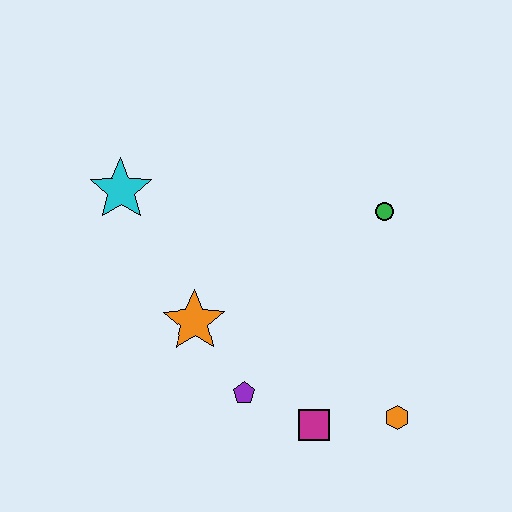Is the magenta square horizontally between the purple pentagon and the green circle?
Yes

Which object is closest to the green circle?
The orange hexagon is closest to the green circle.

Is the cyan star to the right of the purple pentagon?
No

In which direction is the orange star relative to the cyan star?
The orange star is below the cyan star.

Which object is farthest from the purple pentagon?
The cyan star is farthest from the purple pentagon.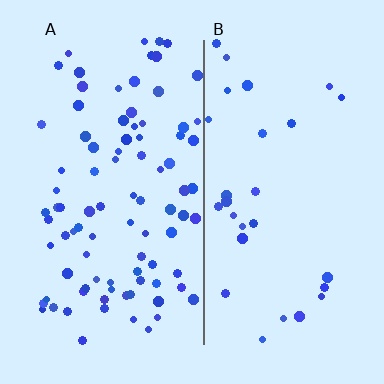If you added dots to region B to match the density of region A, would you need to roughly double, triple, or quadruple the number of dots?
Approximately triple.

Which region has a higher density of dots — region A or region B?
A (the left).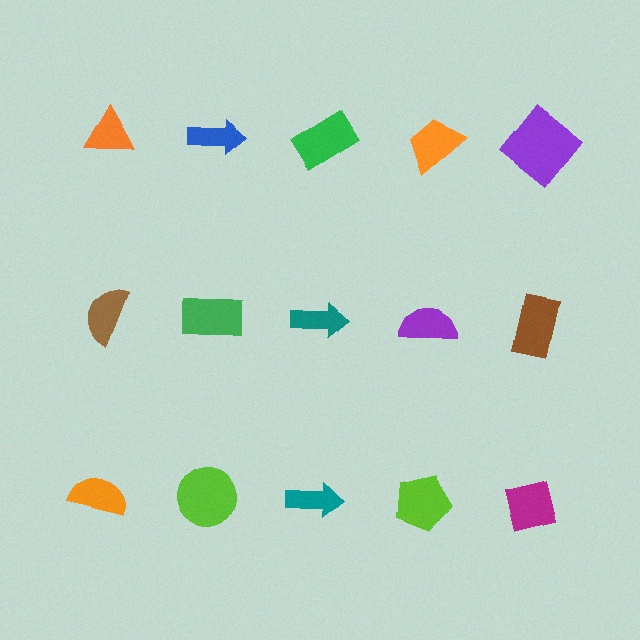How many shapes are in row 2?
5 shapes.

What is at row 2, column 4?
A purple semicircle.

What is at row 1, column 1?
An orange triangle.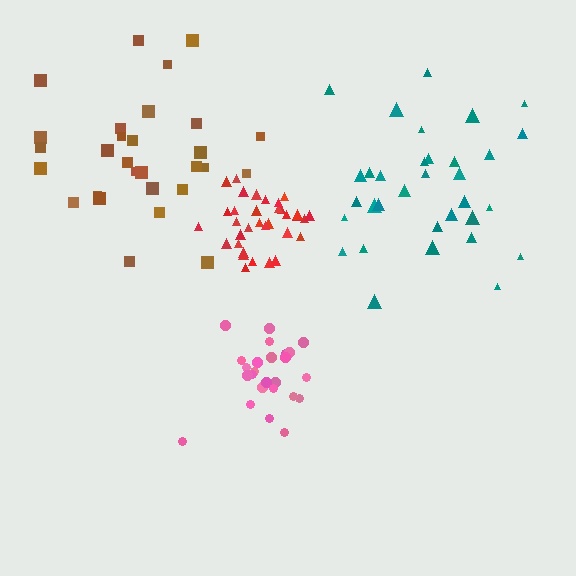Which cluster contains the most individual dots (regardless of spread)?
Red (34).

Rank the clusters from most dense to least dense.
red, pink, teal, brown.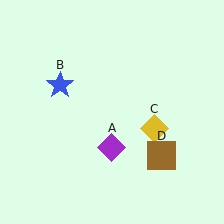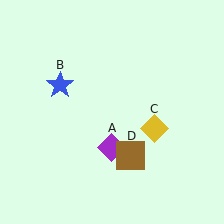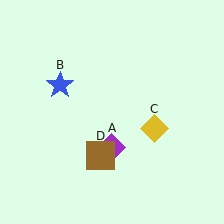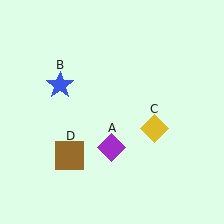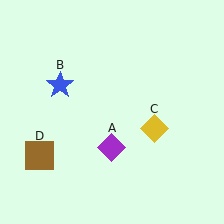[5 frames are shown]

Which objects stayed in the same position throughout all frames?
Purple diamond (object A) and blue star (object B) and yellow diamond (object C) remained stationary.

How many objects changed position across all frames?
1 object changed position: brown square (object D).